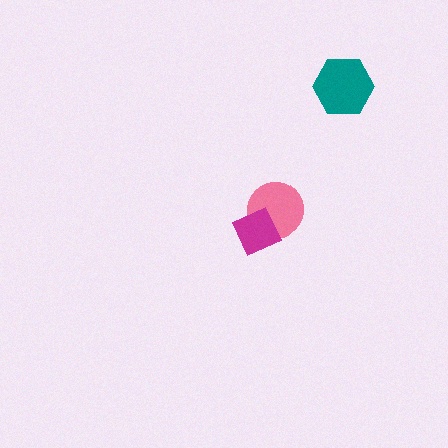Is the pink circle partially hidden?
Yes, it is partially covered by another shape.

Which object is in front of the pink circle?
The magenta diamond is in front of the pink circle.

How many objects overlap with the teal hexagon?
0 objects overlap with the teal hexagon.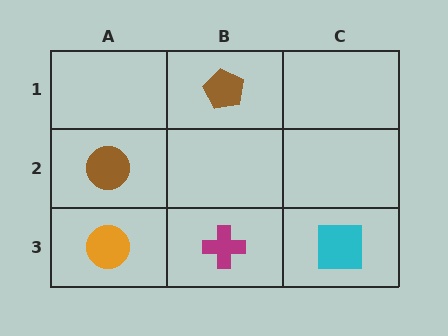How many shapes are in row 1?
1 shape.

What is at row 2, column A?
A brown circle.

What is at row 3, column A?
An orange circle.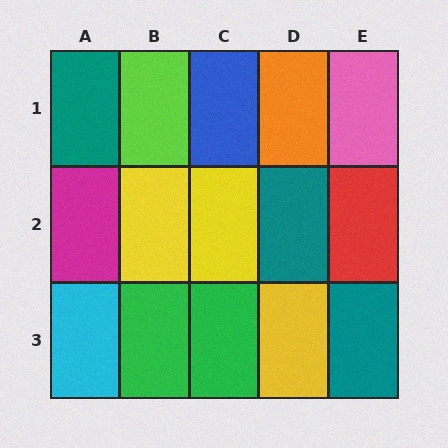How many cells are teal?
3 cells are teal.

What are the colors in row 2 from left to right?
Magenta, yellow, yellow, teal, red.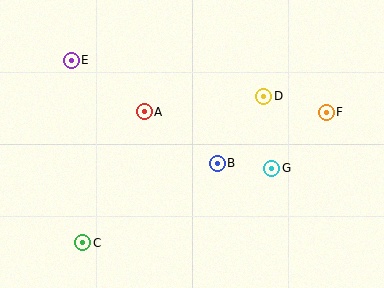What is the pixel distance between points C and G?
The distance between C and G is 203 pixels.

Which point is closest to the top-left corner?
Point E is closest to the top-left corner.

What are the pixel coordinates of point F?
Point F is at (326, 112).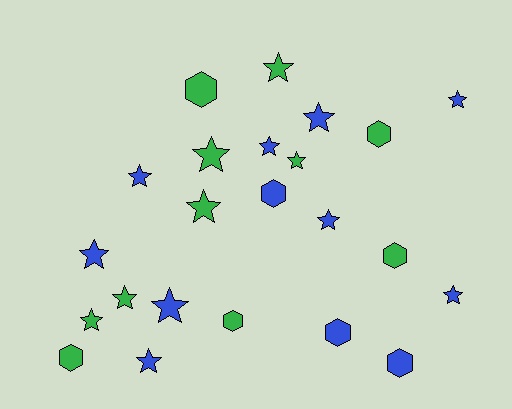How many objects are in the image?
There are 23 objects.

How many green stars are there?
There are 6 green stars.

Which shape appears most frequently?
Star, with 15 objects.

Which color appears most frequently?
Blue, with 12 objects.